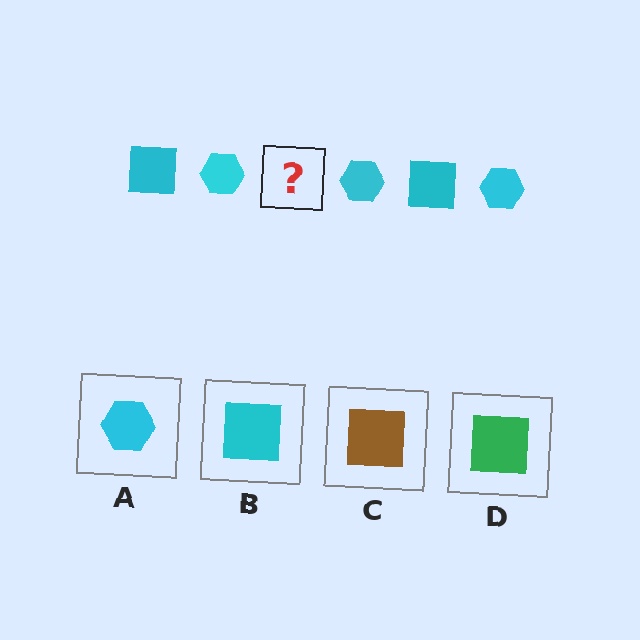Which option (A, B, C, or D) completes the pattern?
B.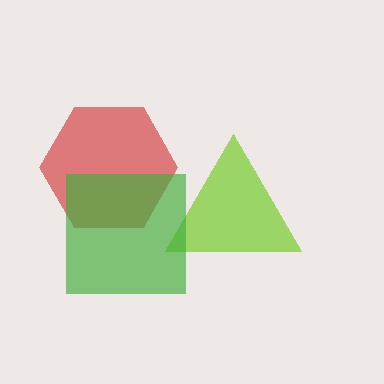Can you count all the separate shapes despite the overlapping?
Yes, there are 3 separate shapes.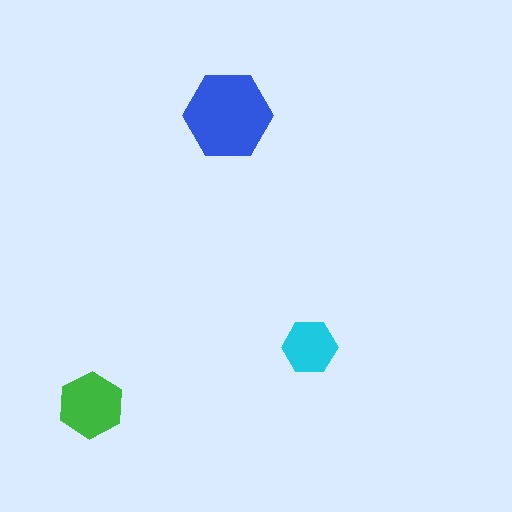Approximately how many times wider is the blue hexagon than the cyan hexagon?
About 1.5 times wider.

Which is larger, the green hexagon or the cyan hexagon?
The green one.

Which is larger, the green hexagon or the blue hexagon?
The blue one.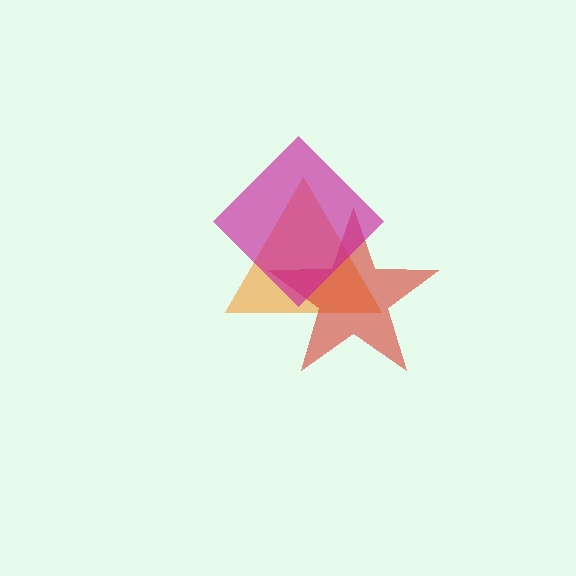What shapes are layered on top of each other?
The layered shapes are: an orange triangle, a red star, a magenta diamond.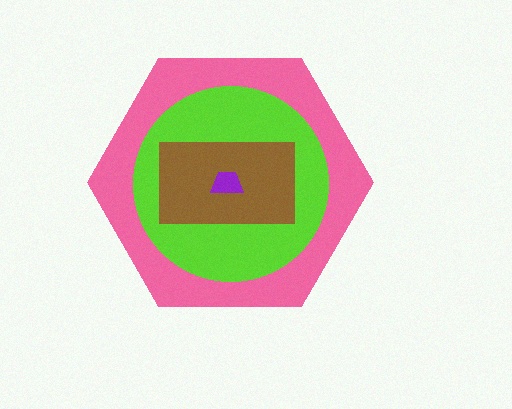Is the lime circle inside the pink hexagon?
Yes.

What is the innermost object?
The purple trapezoid.